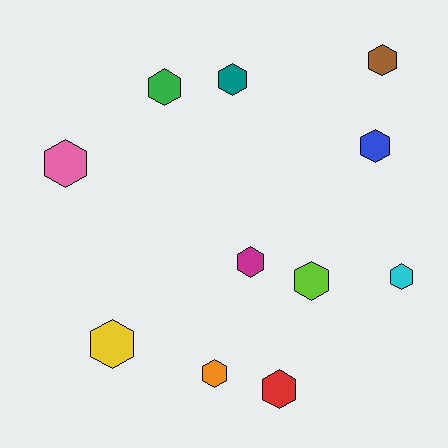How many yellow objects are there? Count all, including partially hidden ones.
There is 1 yellow object.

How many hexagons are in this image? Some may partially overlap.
There are 11 hexagons.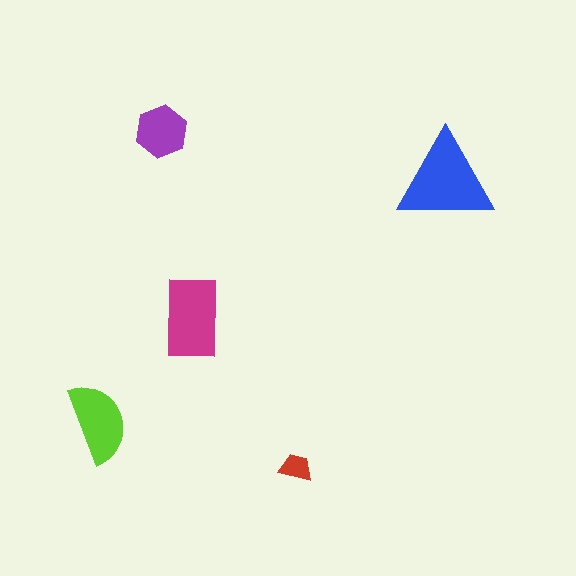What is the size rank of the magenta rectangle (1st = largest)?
2nd.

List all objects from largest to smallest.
The blue triangle, the magenta rectangle, the lime semicircle, the purple hexagon, the red trapezoid.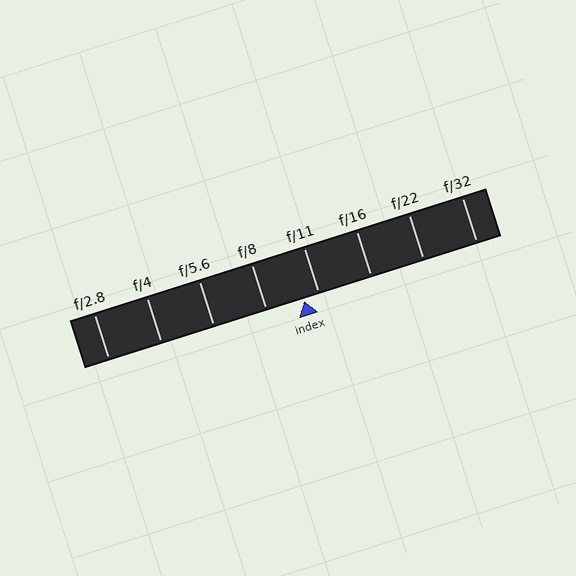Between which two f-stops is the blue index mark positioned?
The index mark is between f/8 and f/11.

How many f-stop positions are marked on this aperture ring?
There are 8 f-stop positions marked.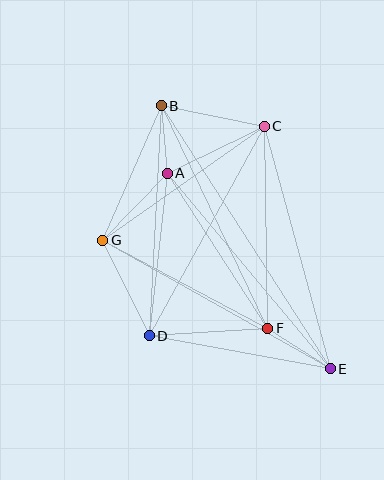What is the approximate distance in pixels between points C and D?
The distance between C and D is approximately 239 pixels.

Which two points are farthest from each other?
Points B and E are farthest from each other.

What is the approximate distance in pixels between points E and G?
The distance between E and G is approximately 261 pixels.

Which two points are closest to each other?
Points A and B are closest to each other.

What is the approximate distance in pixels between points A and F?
The distance between A and F is approximately 185 pixels.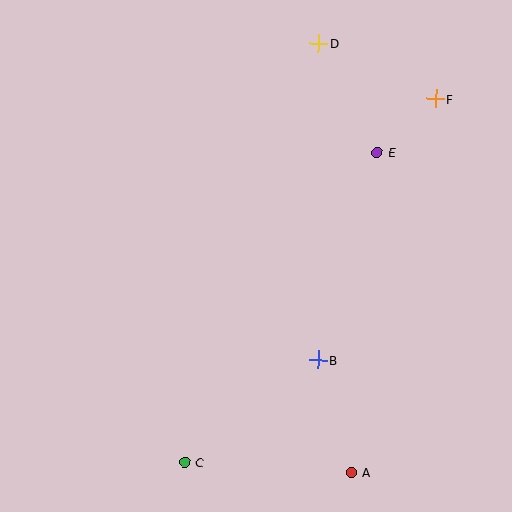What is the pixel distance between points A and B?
The distance between A and B is 117 pixels.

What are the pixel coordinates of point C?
Point C is at (185, 462).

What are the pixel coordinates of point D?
Point D is at (319, 43).